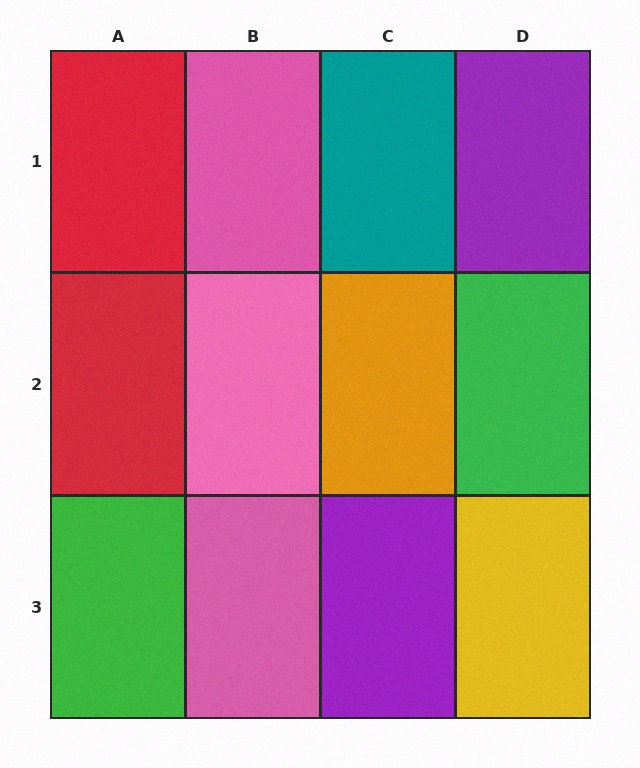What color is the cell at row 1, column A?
Red.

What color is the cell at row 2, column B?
Pink.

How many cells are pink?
3 cells are pink.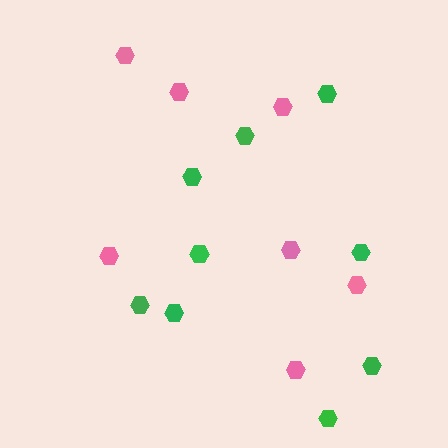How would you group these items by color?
There are 2 groups: one group of pink hexagons (7) and one group of green hexagons (9).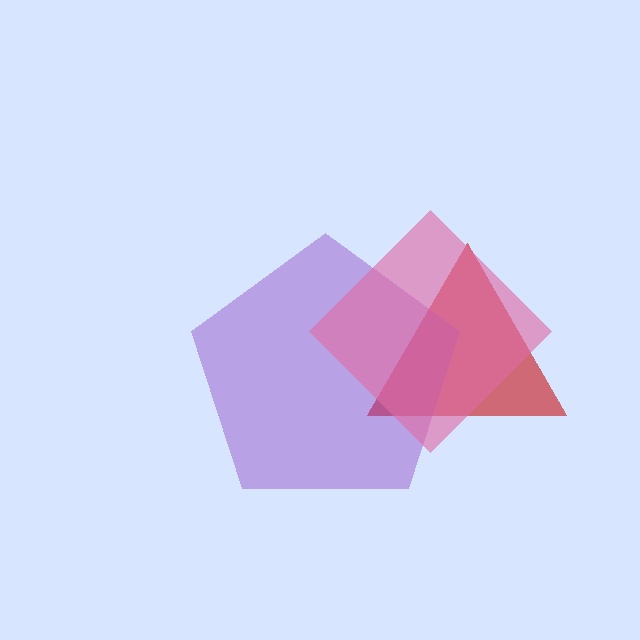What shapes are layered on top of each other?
The layered shapes are: a red triangle, a purple pentagon, a pink diamond.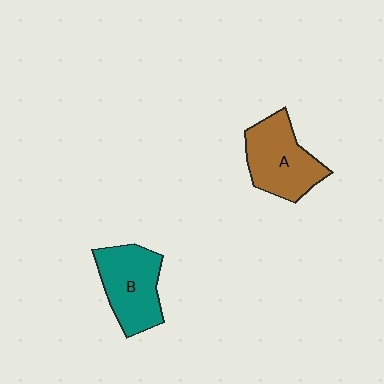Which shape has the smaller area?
Shape B (teal).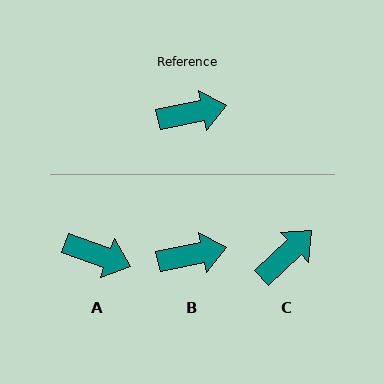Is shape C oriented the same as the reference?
No, it is off by about 32 degrees.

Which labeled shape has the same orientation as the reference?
B.